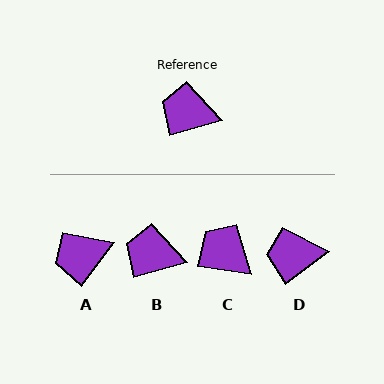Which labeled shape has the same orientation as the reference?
B.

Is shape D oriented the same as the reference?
No, it is off by about 21 degrees.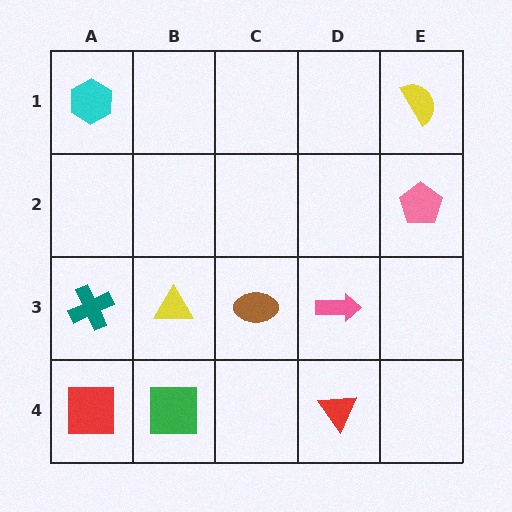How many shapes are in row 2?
1 shape.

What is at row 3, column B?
A yellow triangle.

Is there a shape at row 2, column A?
No, that cell is empty.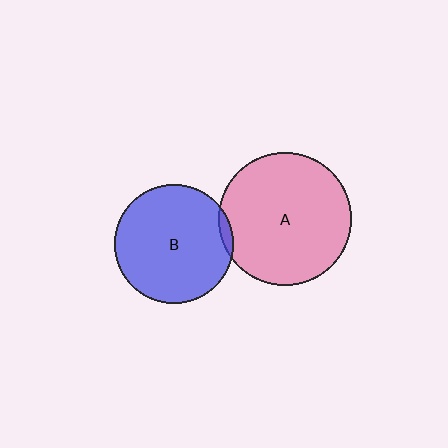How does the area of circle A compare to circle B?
Approximately 1.3 times.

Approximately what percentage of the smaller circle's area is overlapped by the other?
Approximately 5%.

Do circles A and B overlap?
Yes.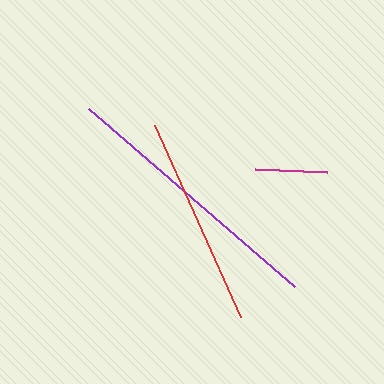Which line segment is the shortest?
The magenta line is the shortest at approximately 71 pixels.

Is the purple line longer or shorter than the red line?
The purple line is longer than the red line.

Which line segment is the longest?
The purple line is the longest at approximately 271 pixels.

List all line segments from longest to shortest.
From longest to shortest: purple, red, magenta.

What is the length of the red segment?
The red segment is approximately 210 pixels long.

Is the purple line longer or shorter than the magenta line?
The purple line is longer than the magenta line.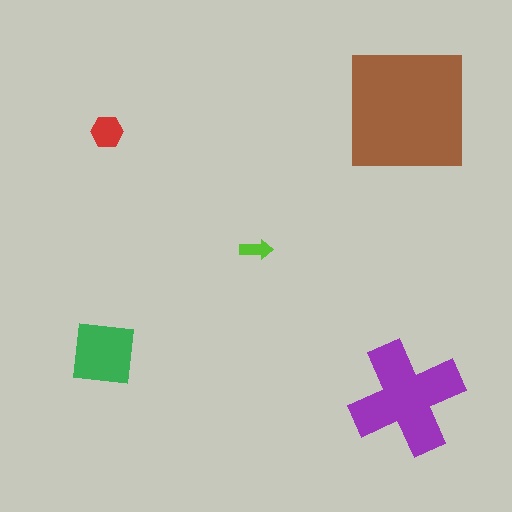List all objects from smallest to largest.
The lime arrow, the red hexagon, the green square, the purple cross, the brown square.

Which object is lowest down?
The purple cross is bottommost.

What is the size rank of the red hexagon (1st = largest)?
4th.